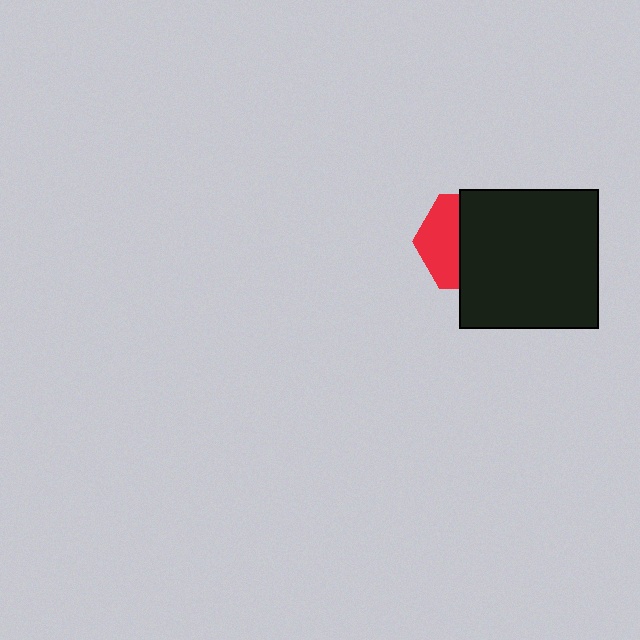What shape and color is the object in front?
The object in front is a black square.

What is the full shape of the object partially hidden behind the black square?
The partially hidden object is a red hexagon.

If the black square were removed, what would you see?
You would see the complete red hexagon.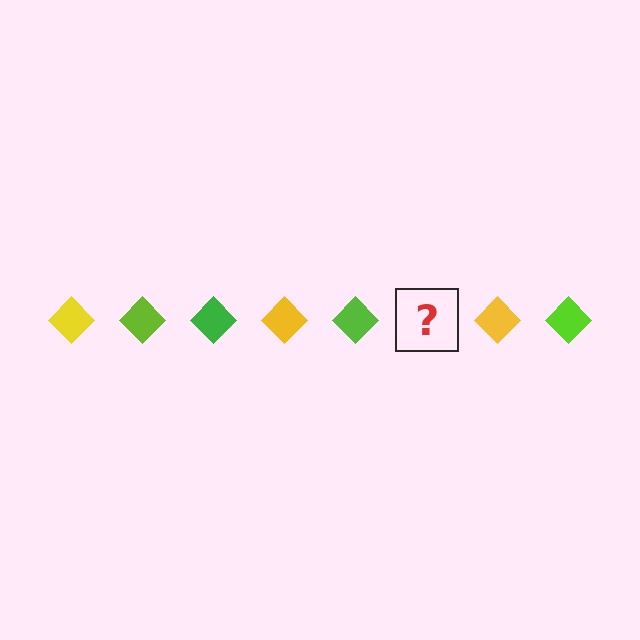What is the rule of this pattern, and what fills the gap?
The rule is that the pattern cycles through yellow, lime, green diamonds. The gap should be filled with a green diamond.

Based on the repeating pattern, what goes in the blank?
The blank should be a green diamond.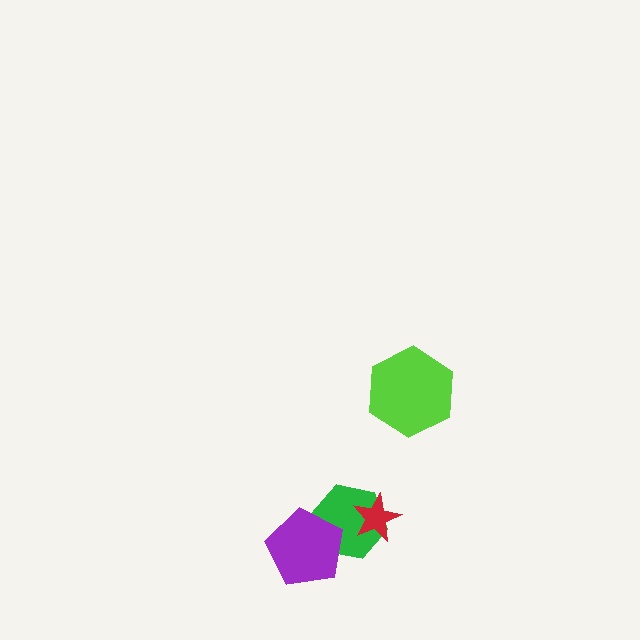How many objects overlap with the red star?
1 object overlaps with the red star.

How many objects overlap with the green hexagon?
2 objects overlap with the green hexagon.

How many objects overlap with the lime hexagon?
0 objects overlap with the lime hexagon.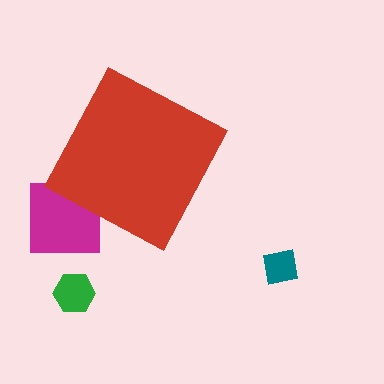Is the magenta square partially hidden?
Yes, the magenta square is partially hidden behind the red diamond.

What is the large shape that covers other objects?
A red diamond.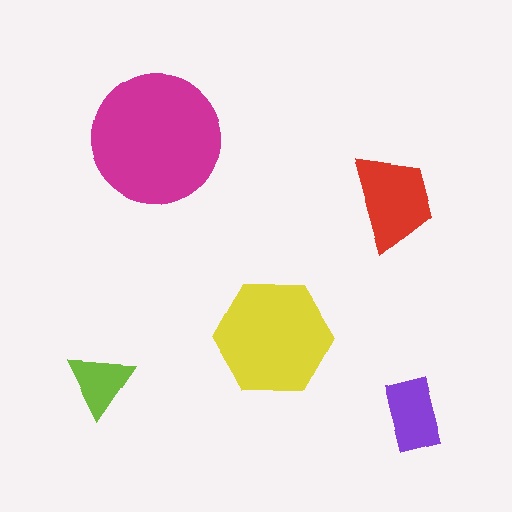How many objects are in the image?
There are 5 objects in the image.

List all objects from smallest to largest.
The lime triangle, the purple rectangle, the red trapezoid, the yellow hexagon, the magenta circle.